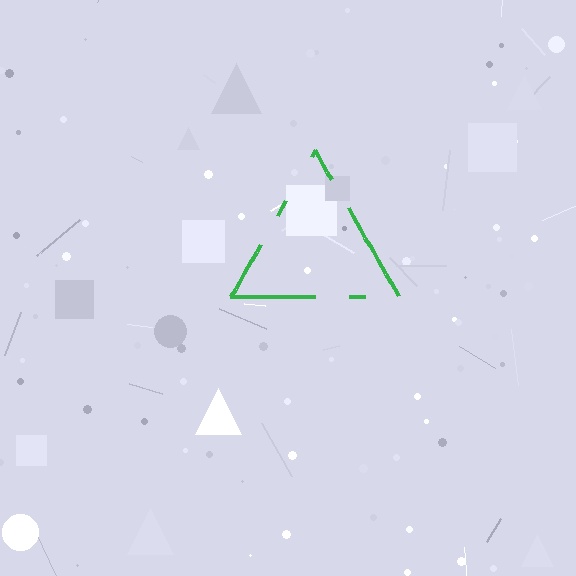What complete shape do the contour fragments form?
The contour fragments form a triangle.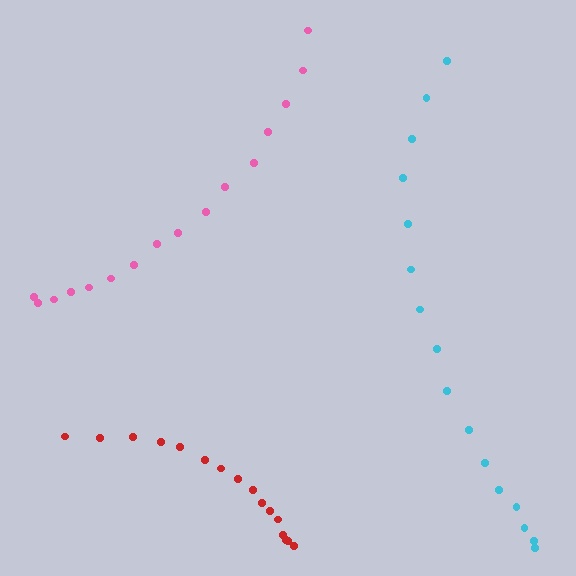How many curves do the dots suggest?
There are 3 distinct paths.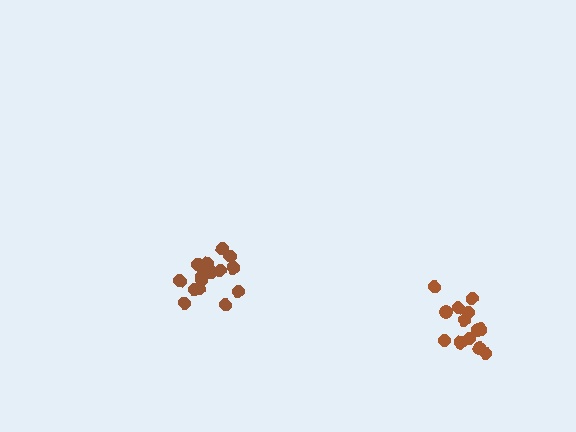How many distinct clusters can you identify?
There are 2 distinct clusters.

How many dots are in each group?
Group 1: 13 dots, Group 2: 16 dots (29 total).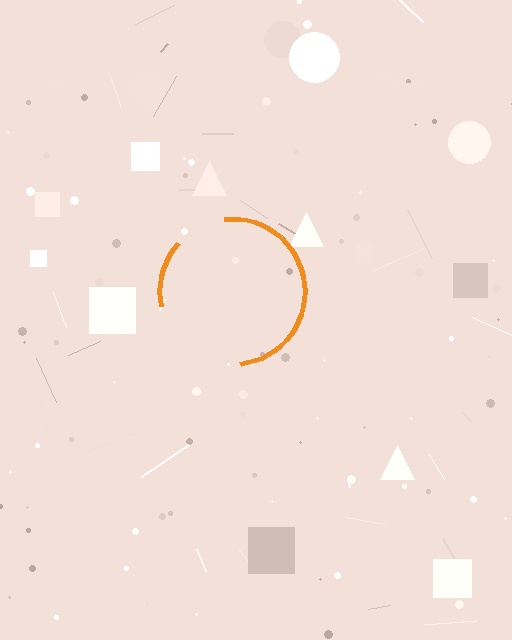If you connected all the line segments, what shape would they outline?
They would outline a circle.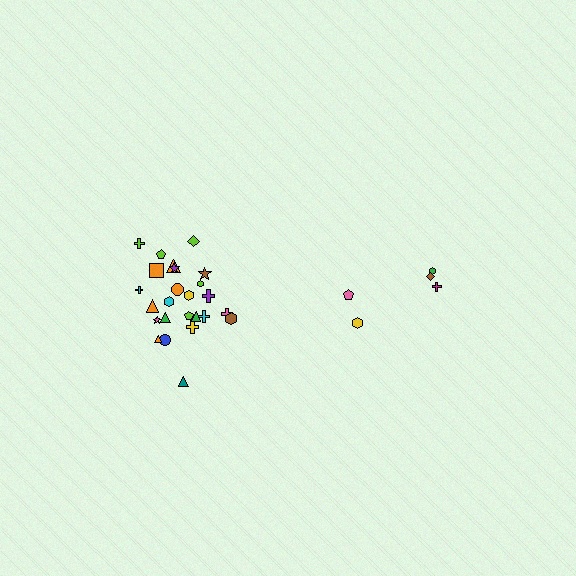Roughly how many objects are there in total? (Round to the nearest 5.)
Roughly 30 objects in total.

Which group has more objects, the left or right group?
The left group.